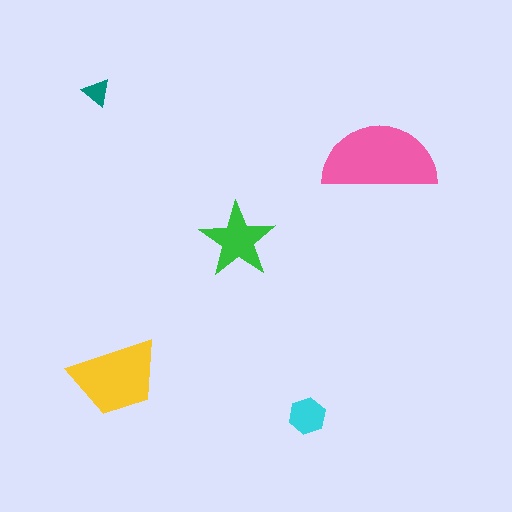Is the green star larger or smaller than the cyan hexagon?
Larger.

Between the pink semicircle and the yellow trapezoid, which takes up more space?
The pink semicircle.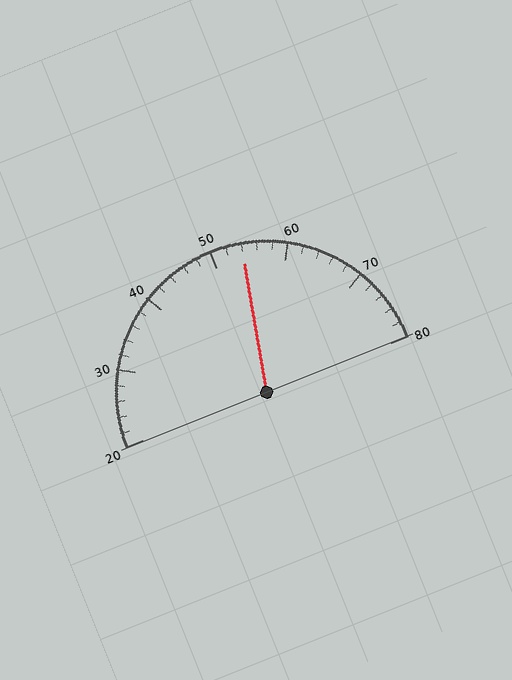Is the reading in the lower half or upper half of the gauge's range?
The reading is in the upper half of the range (20 to 80).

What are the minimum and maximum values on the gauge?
The gauge ranges from 20 to 80.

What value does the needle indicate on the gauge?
The needle indicates approximately 54.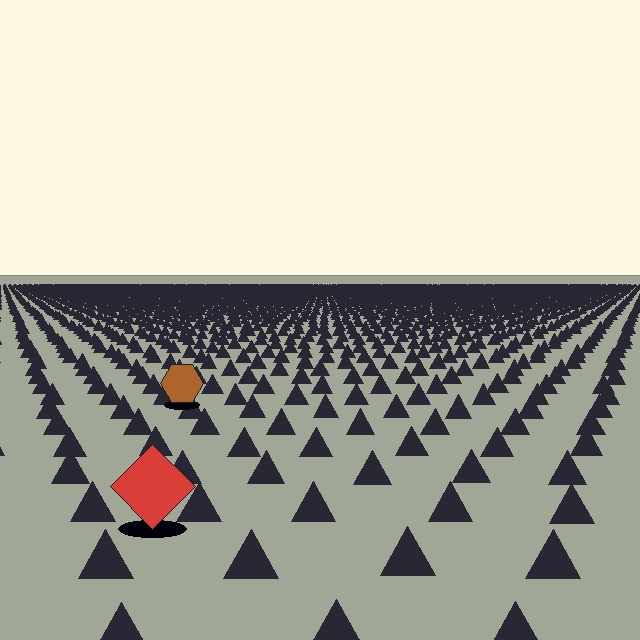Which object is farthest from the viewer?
The brown hexagon is farthest from the viewer. It appears smaller and the ground texture around it is denser.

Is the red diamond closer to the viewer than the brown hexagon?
Yes. The red diamond is closer — you can tell from the texture gradient: the ground texture is coarser near it.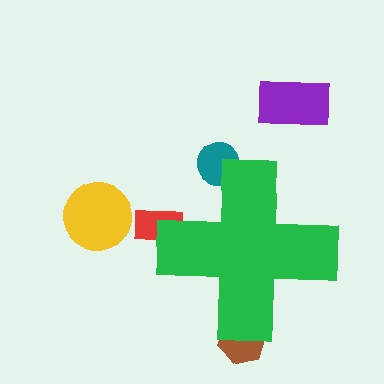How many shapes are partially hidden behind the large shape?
3 shapes are partially hidden.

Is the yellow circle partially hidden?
No, the yellow circle is fully visible.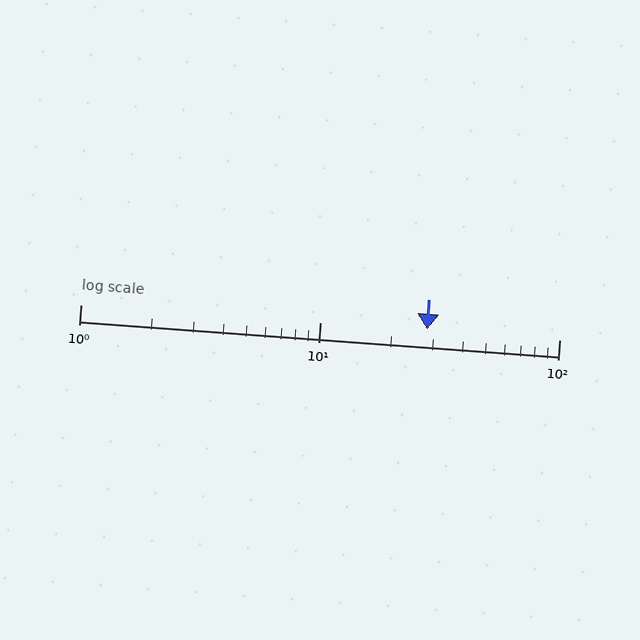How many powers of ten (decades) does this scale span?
The scale spans 2 decades, from 1 to 100.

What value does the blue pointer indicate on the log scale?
The pointer indicates approximately 28.